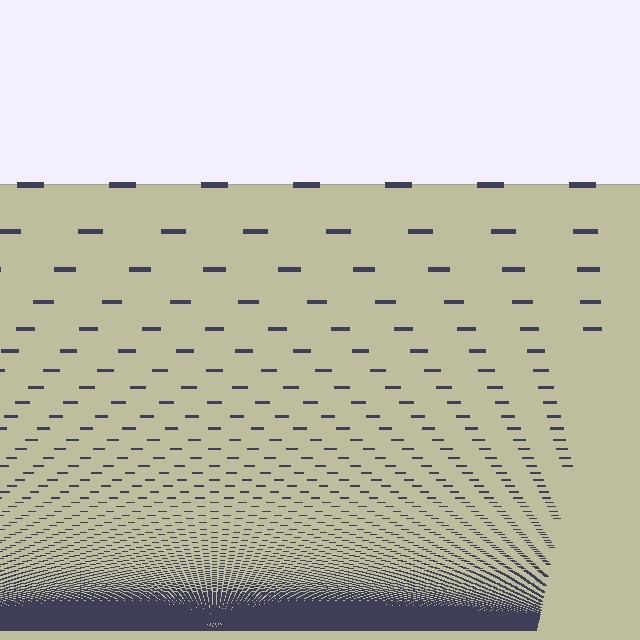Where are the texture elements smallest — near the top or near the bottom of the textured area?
Near the bottom.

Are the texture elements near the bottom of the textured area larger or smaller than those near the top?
Smaller. The gradient is inverted — elements near the bottom are smaller and denser.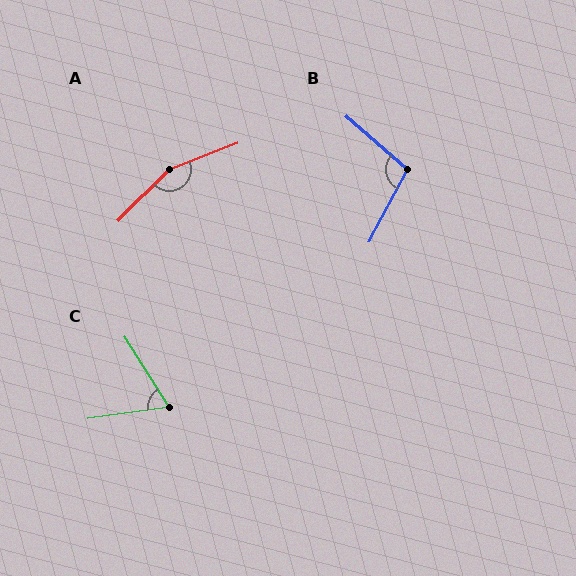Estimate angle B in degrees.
Approximately 103 degrees.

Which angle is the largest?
A, at approximately 156 degrees.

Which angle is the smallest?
C, at approximately 66 degrees.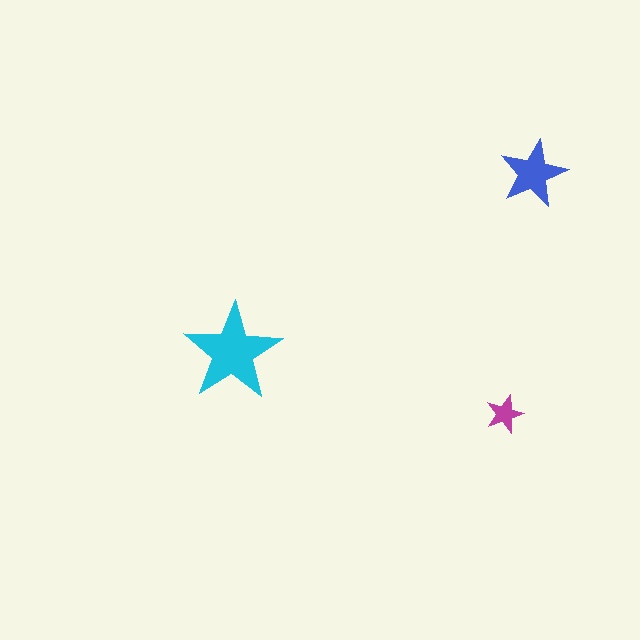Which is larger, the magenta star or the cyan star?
The cyan one.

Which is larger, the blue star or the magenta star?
The blue one.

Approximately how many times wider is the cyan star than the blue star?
About 1.5 times wider.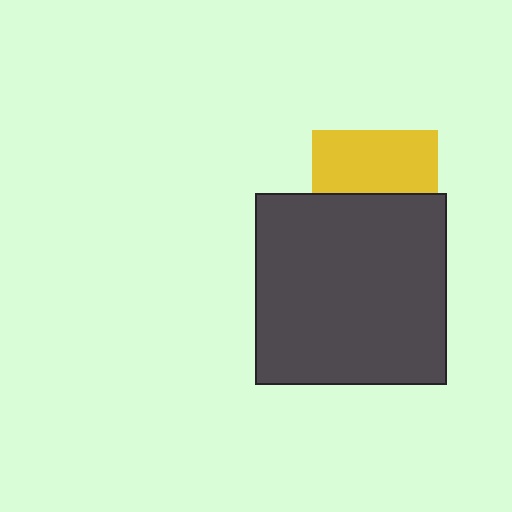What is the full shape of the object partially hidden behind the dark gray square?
The partially hidden object is a yellow square.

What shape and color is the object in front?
The object in front is a dark gray square.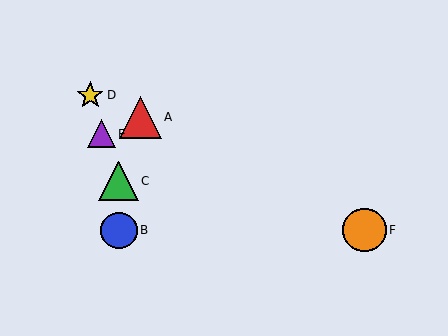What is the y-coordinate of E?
Object E is at y≈134.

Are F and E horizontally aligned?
No, F is at y≈230 and E is at y≈134.